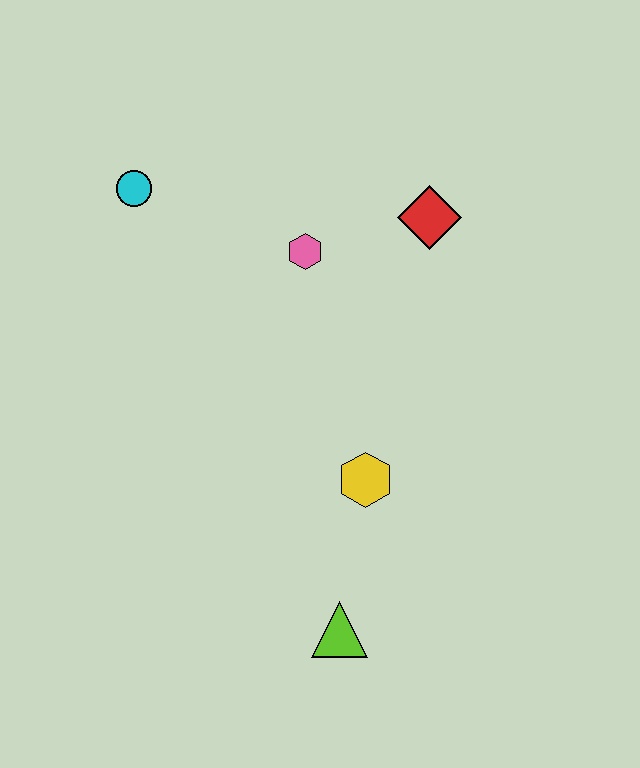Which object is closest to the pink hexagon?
The red diamond is closest to the pink hexagon.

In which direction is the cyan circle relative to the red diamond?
The cyan circle is to the left of the red diamond.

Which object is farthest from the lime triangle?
The cyan circle is farthest from the lime triangle.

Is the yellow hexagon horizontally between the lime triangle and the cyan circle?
No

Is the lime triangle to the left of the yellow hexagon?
Yes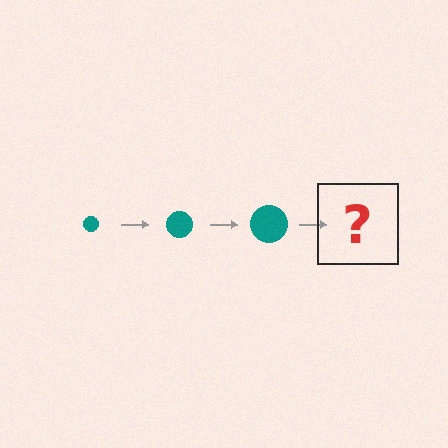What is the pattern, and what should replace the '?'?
The pattern is that the circle gets progressively larger each step. The '?' should be a teal circle, larger than the previous one.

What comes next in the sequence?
The next element should be a teal circle, larger than the previous one.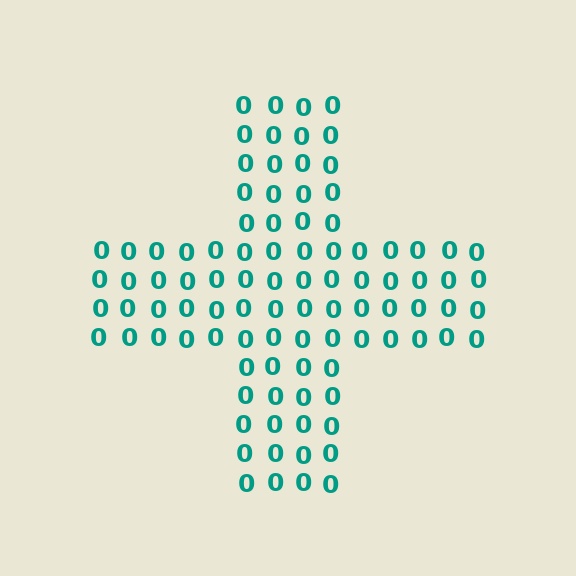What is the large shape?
The large shape is a cross.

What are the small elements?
The small elements are digit 0's.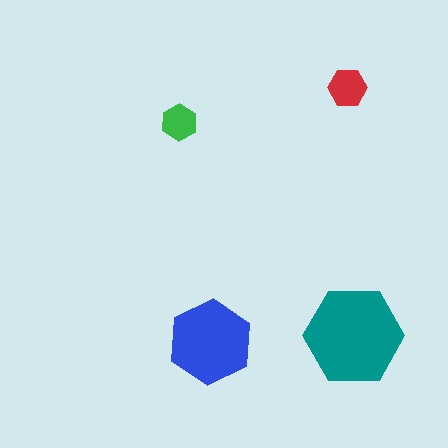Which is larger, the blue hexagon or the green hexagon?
The blue one.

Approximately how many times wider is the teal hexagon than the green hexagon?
About 2.5 times wider.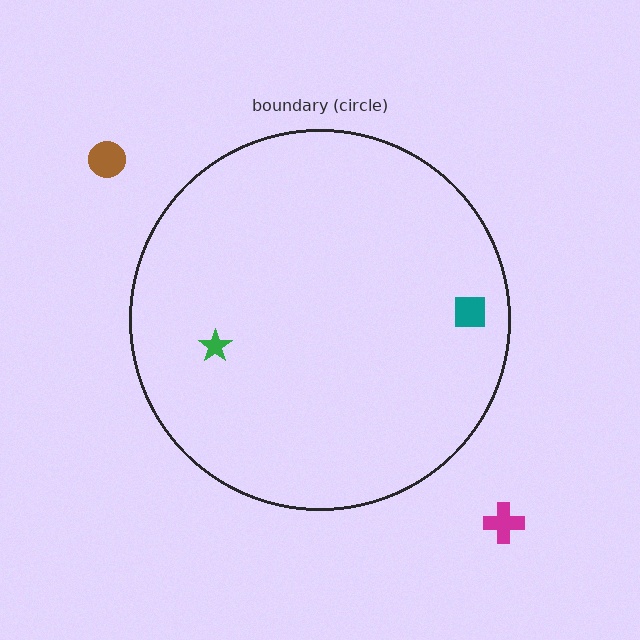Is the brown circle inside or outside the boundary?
Outside.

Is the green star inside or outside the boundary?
Inside.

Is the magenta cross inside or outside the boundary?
Outside.